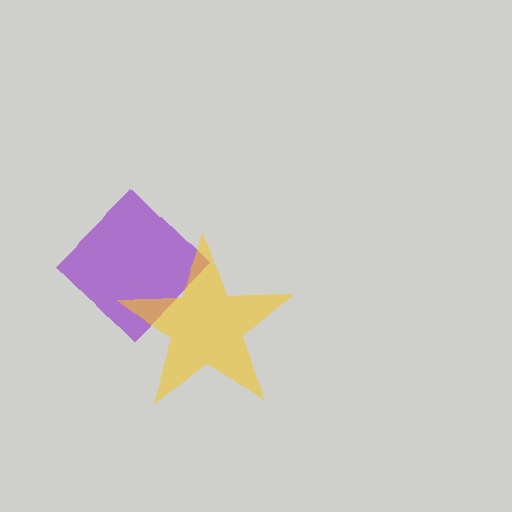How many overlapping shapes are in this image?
There are 2 overlapping shapes in the image.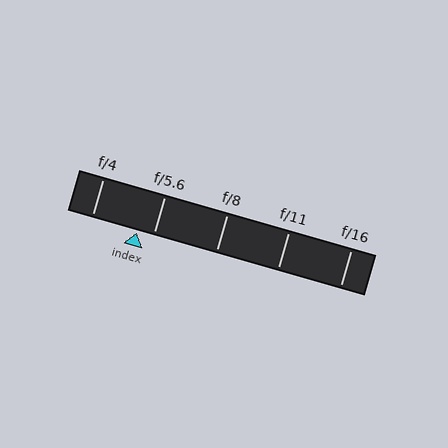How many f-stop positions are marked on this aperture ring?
There are 5 f-stop positions marked.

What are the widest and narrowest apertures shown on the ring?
The widest aperture shown is f/4 and the narrowest is f/16.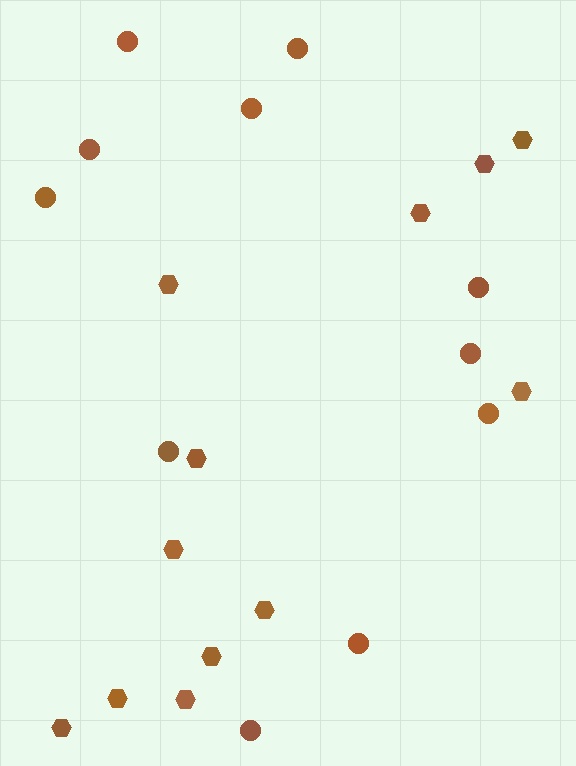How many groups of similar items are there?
There are 2 groups: one group of hexagons (12) and one group of circles (11).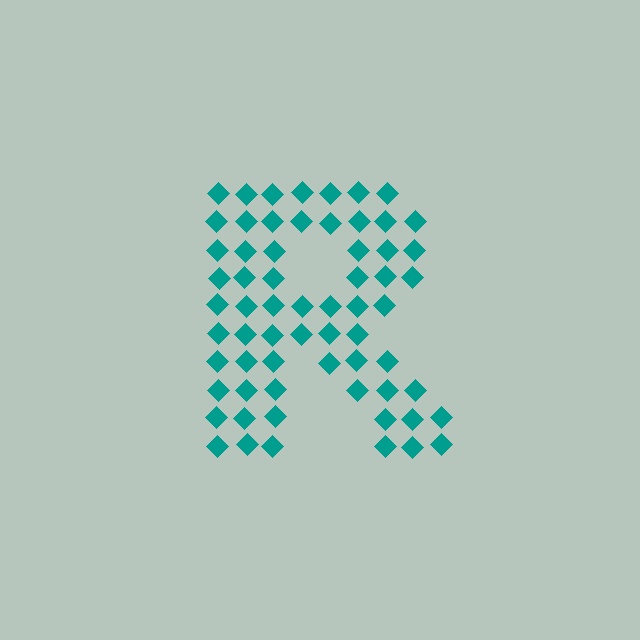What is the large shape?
The large shape is the letter R.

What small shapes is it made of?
It is made of small diamonds.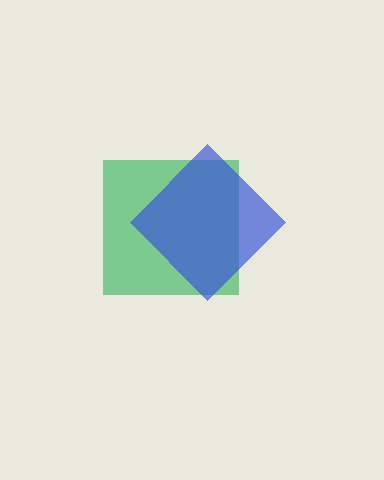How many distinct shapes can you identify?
There are 2 distinct shapes: a green square, a blue diamond.